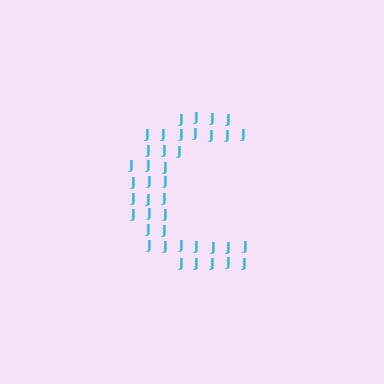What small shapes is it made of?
It is made of small letter J's.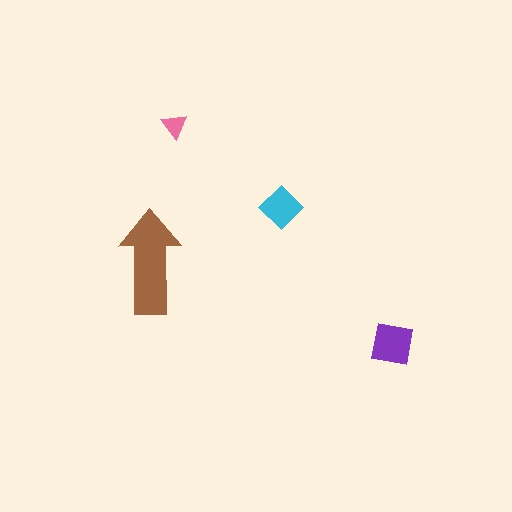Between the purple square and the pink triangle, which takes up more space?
The purple square.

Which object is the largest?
The brown arrow.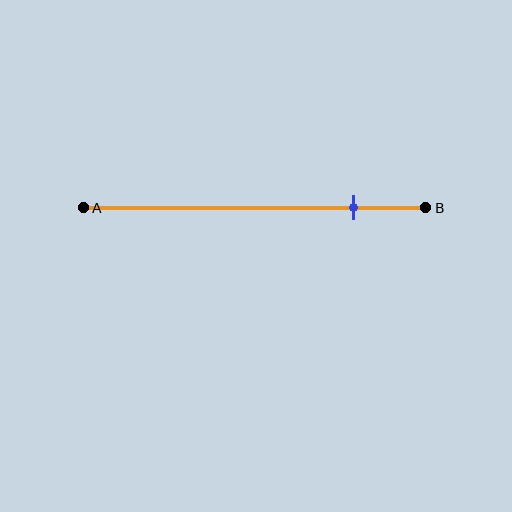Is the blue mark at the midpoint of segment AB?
No, the mark is at about 80% from A, not at the 50% midpoint.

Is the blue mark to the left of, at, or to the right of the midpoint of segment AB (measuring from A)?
The blue mark is to the right of the midpoint of segment AB.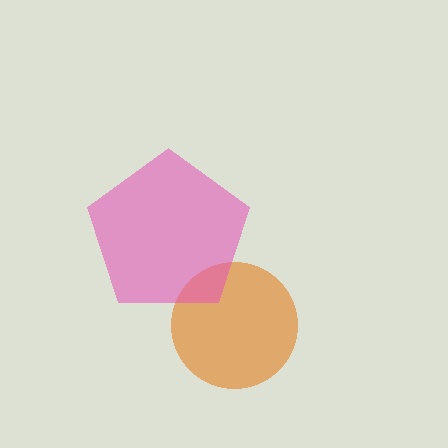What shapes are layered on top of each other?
The layered shapes are: an orange circle, a pink pentagon.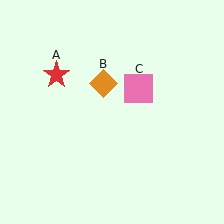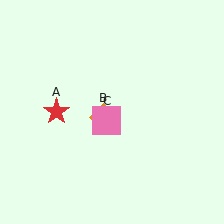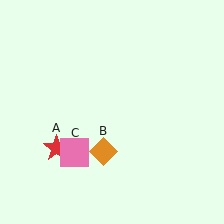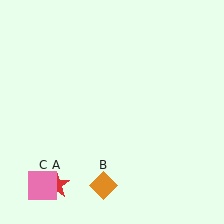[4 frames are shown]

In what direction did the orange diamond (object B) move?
The orange diamond (object B) moved down.